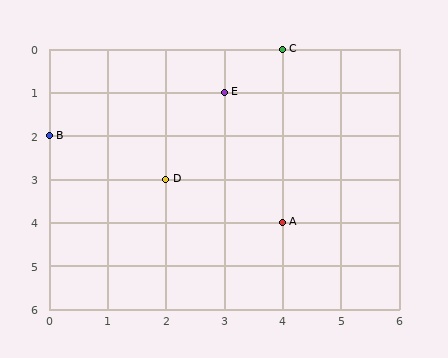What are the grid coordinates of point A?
Point A is at grid coordinates (4, 4).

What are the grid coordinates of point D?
Point D is at grid coordinates (2, 3).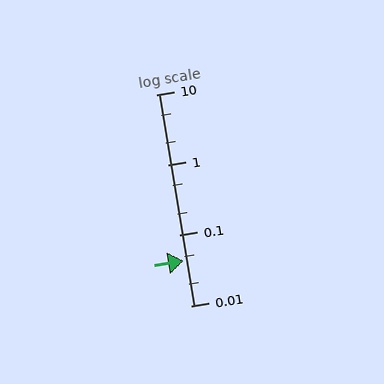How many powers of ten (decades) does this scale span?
The scale spans 3 decades, from 0.01 to 10.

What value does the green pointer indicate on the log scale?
The pointer indicates approximately 0.044.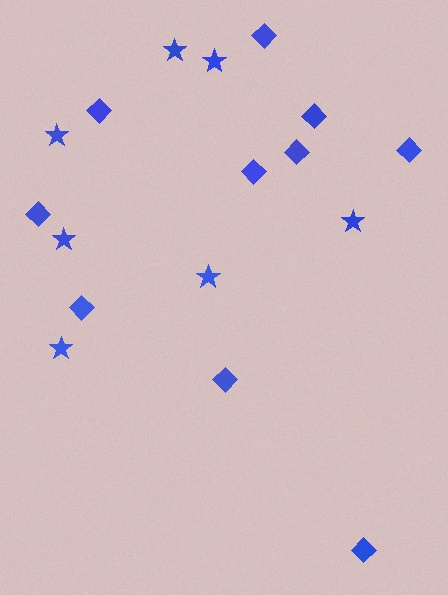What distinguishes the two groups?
There are 2 groups: one group of diamonds (10) and one group of stars (7).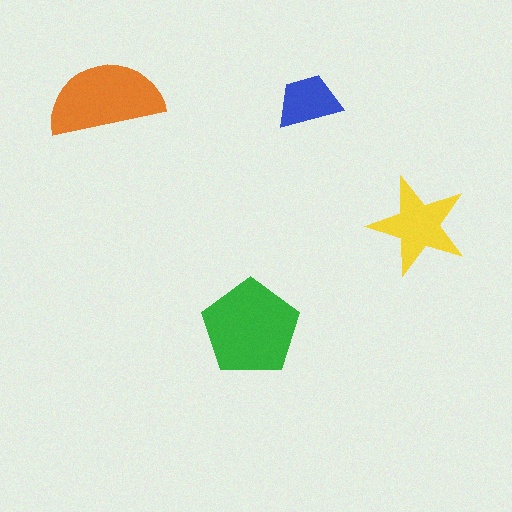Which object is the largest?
The green pentagon.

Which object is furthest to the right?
The yellow star is rightmost.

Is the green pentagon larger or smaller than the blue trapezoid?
Larger.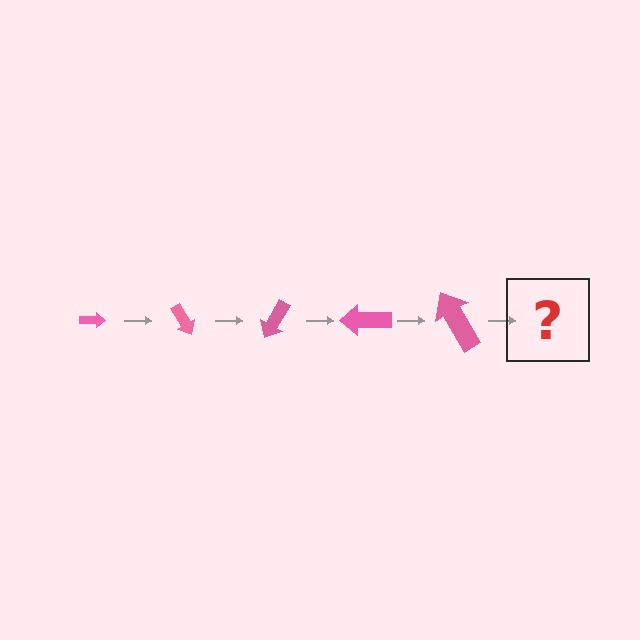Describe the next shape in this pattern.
It should be an arrow, larger than the previous one and rotated 300 degrees from the start.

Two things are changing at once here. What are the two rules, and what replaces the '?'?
The two rules are that the arrow grows larger each step and it rotates 60 degrees each step. The '?' should be an arrow, larger than the previous one and rotated 300 degrees from the start.